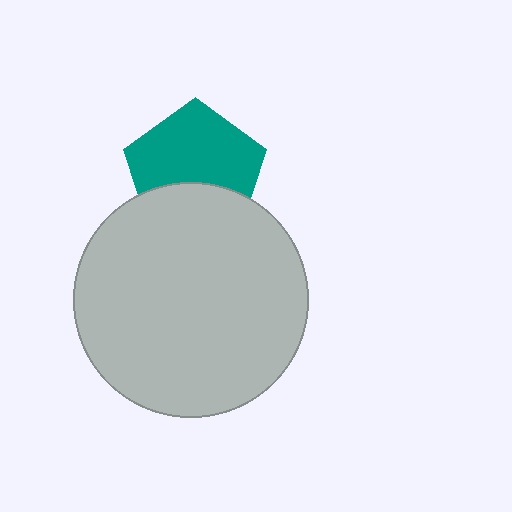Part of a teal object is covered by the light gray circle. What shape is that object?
It is a pentagon.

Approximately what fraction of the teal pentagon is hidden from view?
Roughly 36% of the teal pentagon is hidden behind the light gray circle.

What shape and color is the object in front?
The object in front is a light gray circle.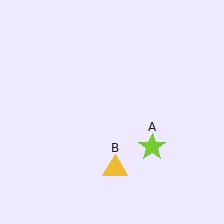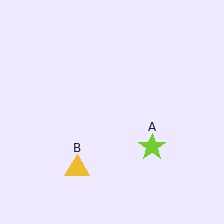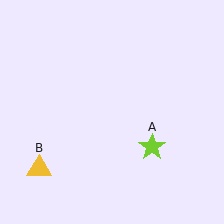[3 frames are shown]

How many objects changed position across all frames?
1 object changed position: yellow triangle (object B).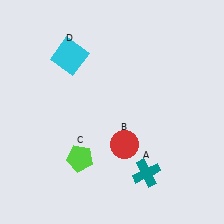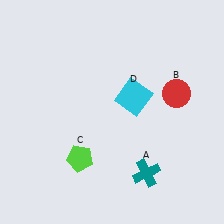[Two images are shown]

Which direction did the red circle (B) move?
The red circle (B) moved right.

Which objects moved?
The objects that moved are: the red circle (B), the cyan square (D).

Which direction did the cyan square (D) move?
The cyan square (D) moved right.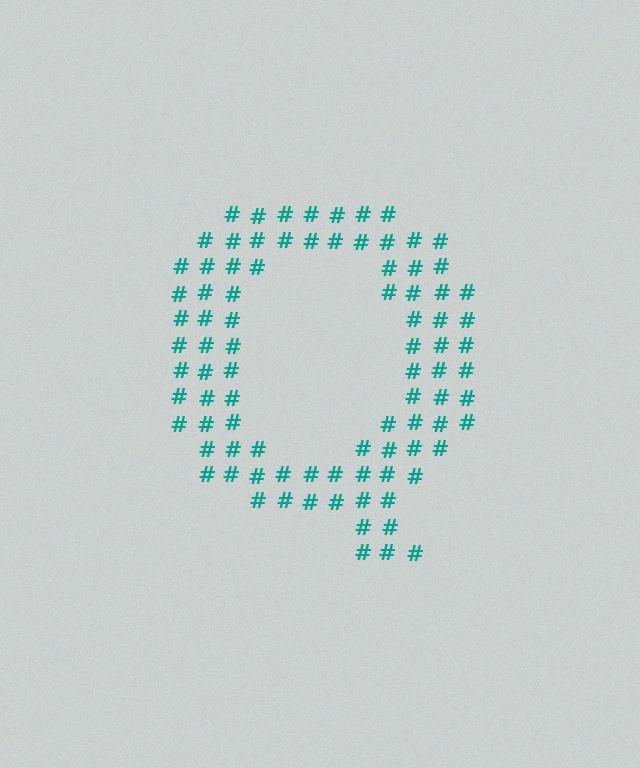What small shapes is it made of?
It is made of small hash symbols.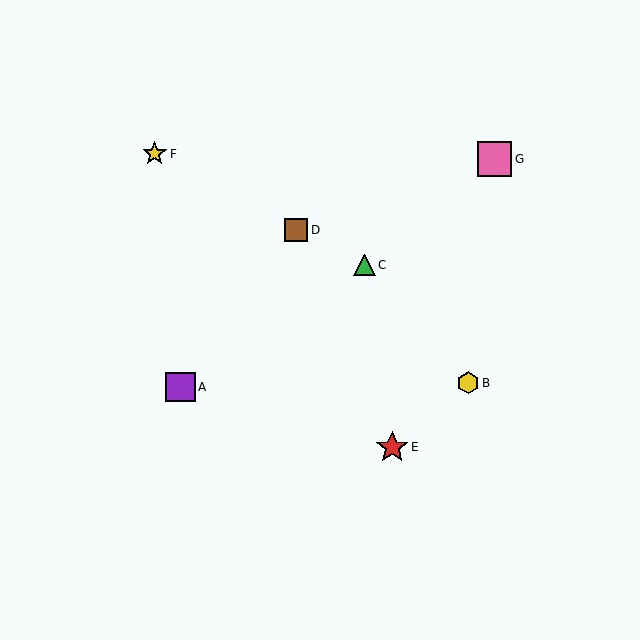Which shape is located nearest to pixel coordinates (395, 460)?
The red star (labeled E) at (392, 447) is nearest to that location.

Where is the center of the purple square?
The center of the purple square is at (181, 387).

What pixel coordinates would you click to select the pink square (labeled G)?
Click at (494, 159) to select the pink square G.